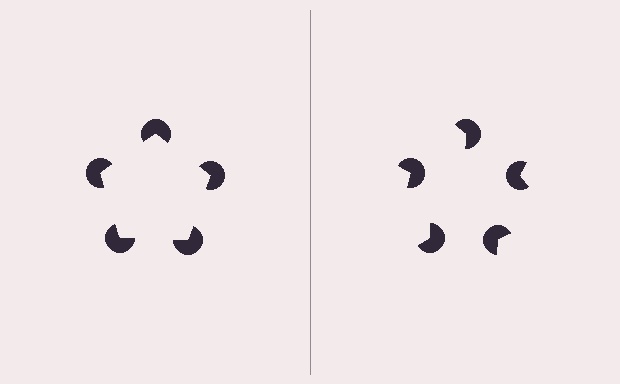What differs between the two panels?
The pac-man discs are positioned identically on both sides; only the wedge orientations differ. On the left they align to a pentagon; on the right they are misaligned.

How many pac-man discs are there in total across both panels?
10 — 5 on each side.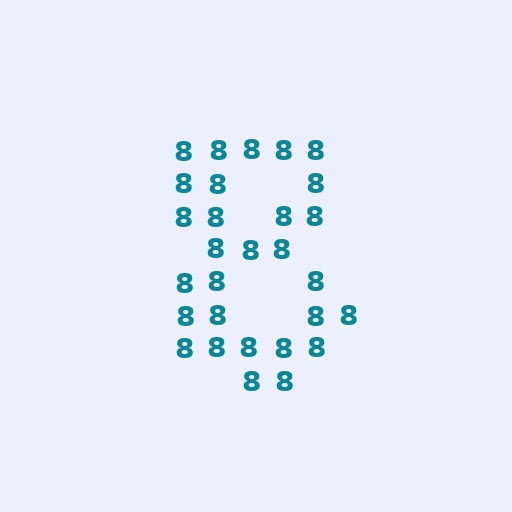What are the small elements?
The small elements are digit 8's.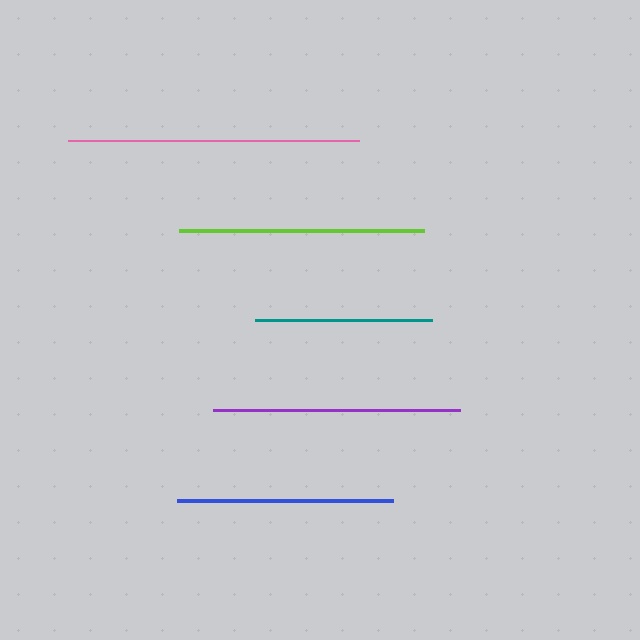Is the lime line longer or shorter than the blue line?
The lime line is longer than the blue line.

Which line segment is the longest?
The pink line is the longest at approximately 290 pixels.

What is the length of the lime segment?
The lime segment is approximately 245 pixels long.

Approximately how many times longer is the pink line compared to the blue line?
The pink line is approximately 1.3 times the length of the blue line.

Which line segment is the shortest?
The teal line is the shortest at approximately 177 pixels.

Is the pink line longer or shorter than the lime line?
The pink line is longer than the lime line.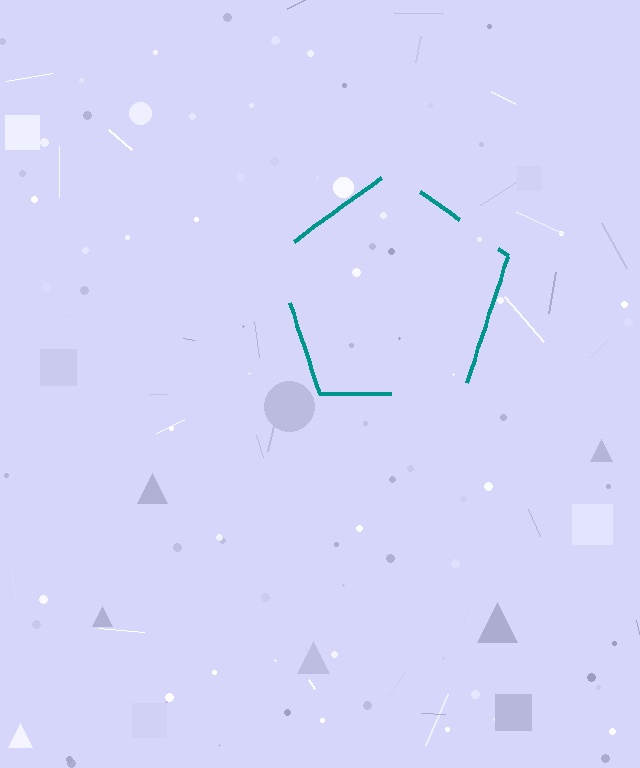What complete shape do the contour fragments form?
The contour fragments form a pentagon.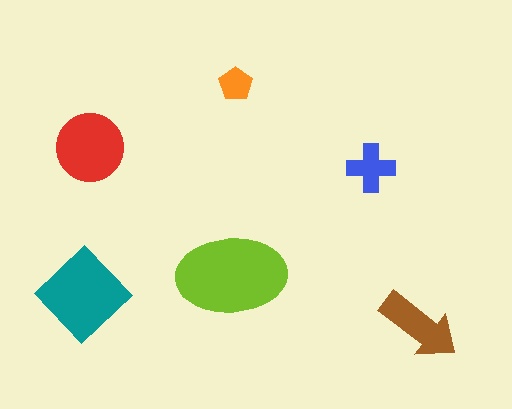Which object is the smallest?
The orange pentagon.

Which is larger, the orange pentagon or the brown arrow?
The brown arrow.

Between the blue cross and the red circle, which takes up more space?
The red circle.